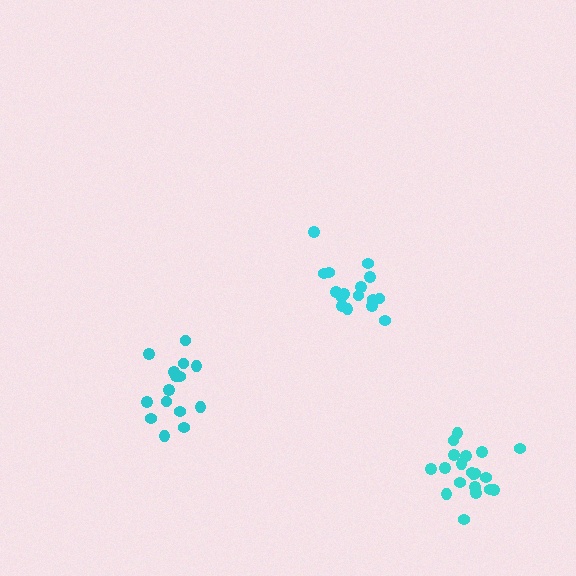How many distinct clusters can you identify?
There are 3 distinct clusters.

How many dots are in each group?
Group 1: 17 dots, Group 2: 20 dots, Group 3: 15 dots (52 total).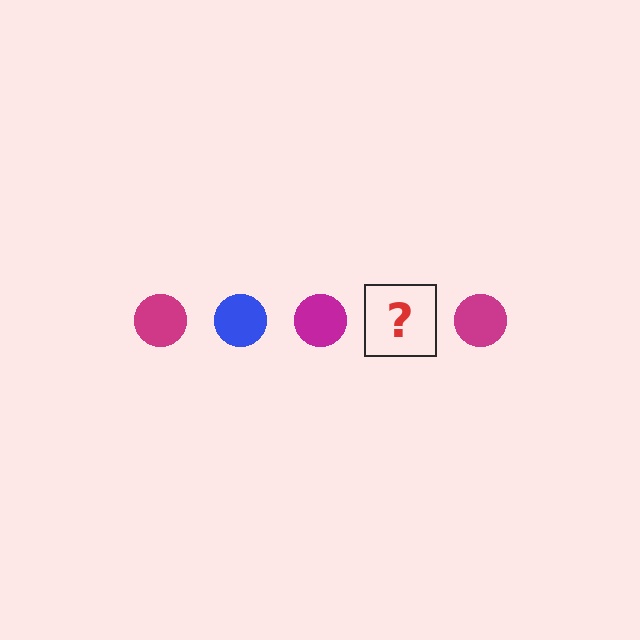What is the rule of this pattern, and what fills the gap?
The rule is that the pattern cycles through magenta, blue circles. The gap should be filled with a blue circle.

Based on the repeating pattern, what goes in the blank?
The blank should be a blue circle.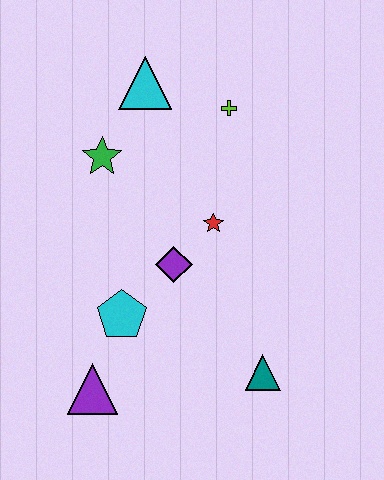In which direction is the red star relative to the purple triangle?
The red star is above the purple triangle.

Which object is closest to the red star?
The purple diamond is closest to the red star.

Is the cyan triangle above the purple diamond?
Yes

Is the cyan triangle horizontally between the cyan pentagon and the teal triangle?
Yes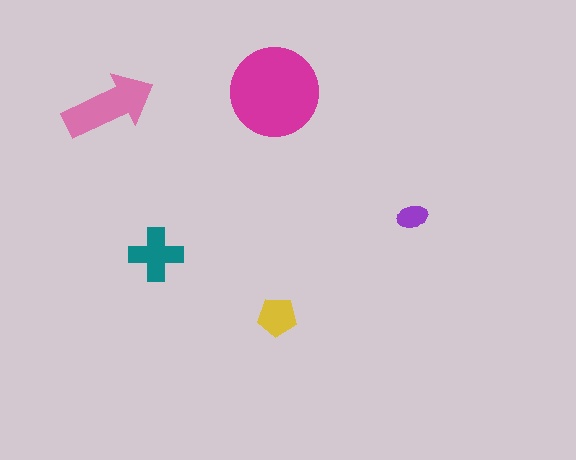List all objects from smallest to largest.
The purple ellipse, the yellow pentagon, the teal cross, the pink arrow, the magenta circle.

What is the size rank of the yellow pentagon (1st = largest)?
4th.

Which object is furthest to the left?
The pink arrow is leftmost.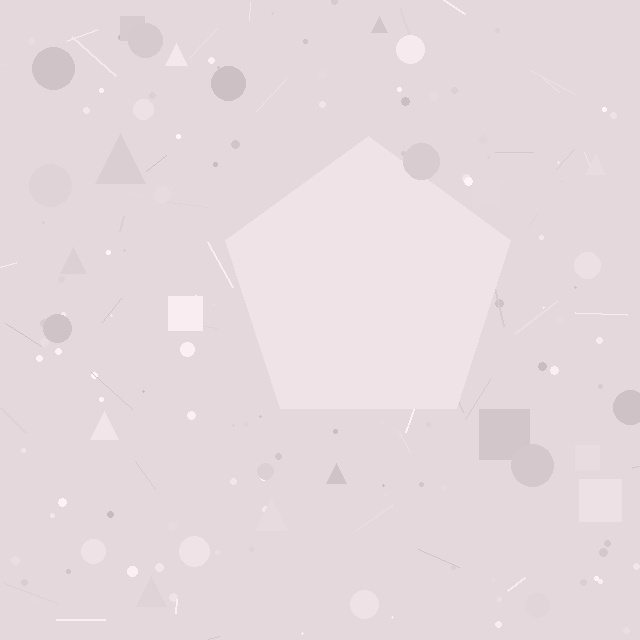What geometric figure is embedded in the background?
A pentagon is embedded in the background.